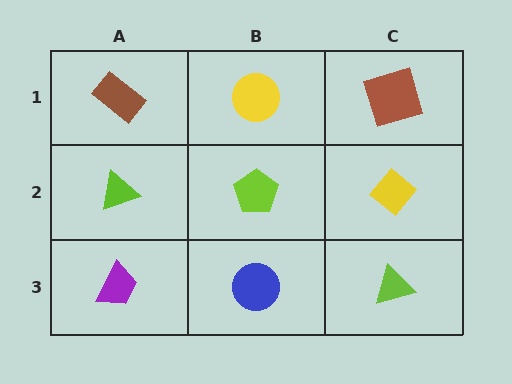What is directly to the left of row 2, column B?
A lime triangle.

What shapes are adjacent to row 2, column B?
A yellow circle (row 1, column B), a blue circle (row 3, column B), a lime triangle (row 2, column A), a yellow diamond (row 2, column C).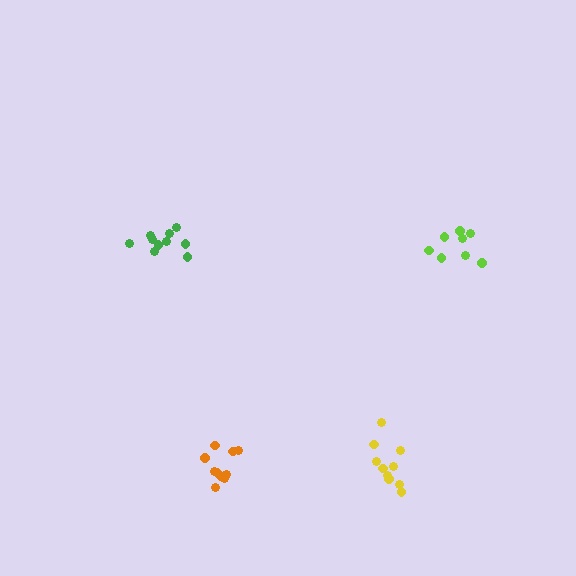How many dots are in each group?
Group 1: 8 dots, Group 2: 10 dots, Group 3: 10 dots, Group 4: 10 dots (38 total).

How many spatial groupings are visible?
There are 4 spatial groupings.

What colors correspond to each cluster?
The clusters are colored: lime, yellow, green, orange.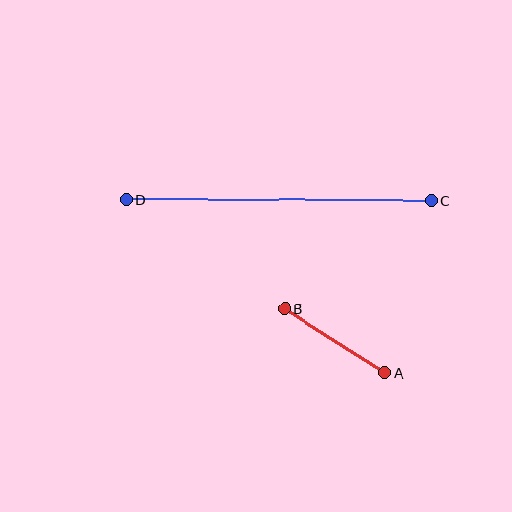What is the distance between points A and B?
The distance is approximately 118 pixels.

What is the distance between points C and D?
The distance is approximately 305 pixels.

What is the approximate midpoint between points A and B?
The midpoint is at approximately (335, 341) pixels.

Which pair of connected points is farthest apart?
Points C and D are farthest apart.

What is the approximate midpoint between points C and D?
The midpoint is at approximately (278, 200) pixels.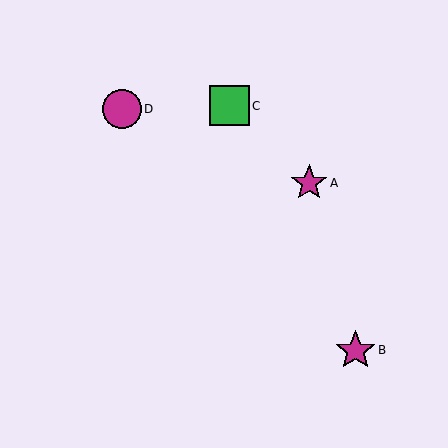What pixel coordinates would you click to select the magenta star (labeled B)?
Click at (355, 350) to select the magenta star B.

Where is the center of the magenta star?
The center of the magenta star is at (355, 350).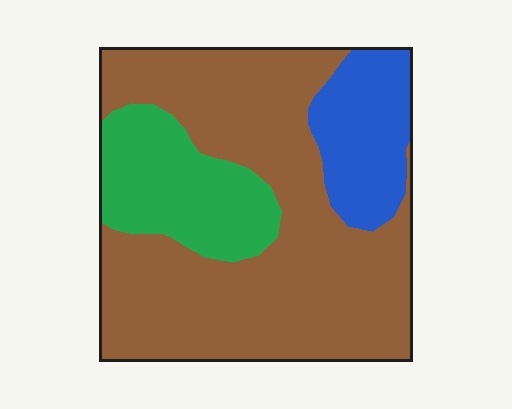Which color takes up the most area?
Brown, at roughly 65%.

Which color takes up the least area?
Blue, at roughly 15%.